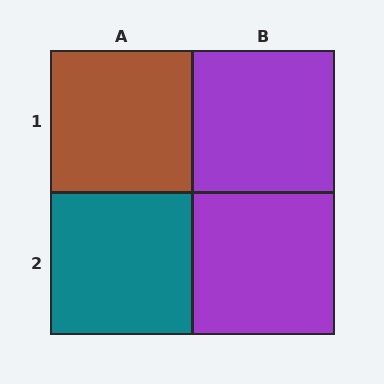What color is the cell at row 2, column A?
Teal.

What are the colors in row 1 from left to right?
Brown, purple.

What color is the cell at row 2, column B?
Purple.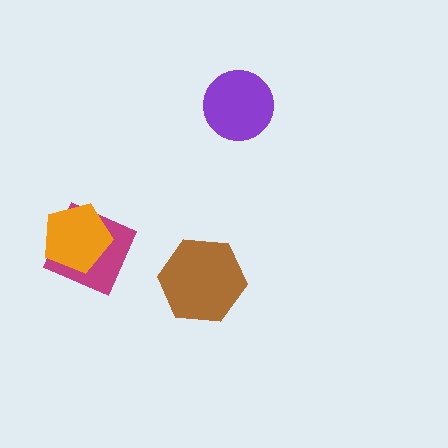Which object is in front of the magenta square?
The orange pentagon is in front of the magenta square.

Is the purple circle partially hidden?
No, no other shape covers it.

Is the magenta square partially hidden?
Yes, it is partially covered by another shape.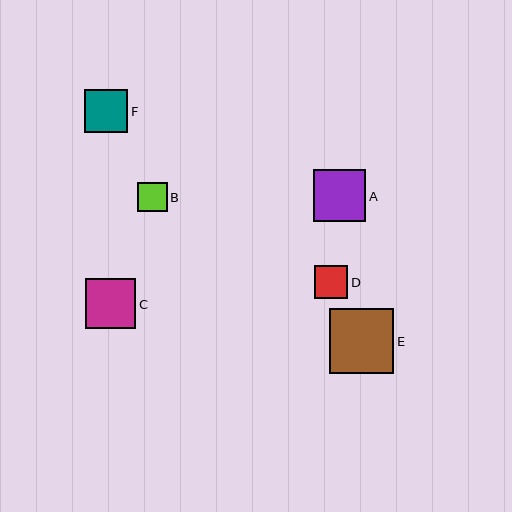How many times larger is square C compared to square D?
Square C is approximately 1.5 times the size of square D.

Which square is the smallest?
Square B is the smallest with a size of approximately 29 pixels.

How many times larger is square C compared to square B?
Square C is approximately 1.7 times the size of square B.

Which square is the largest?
Square E is the largest with a size of approximately 64 pixels.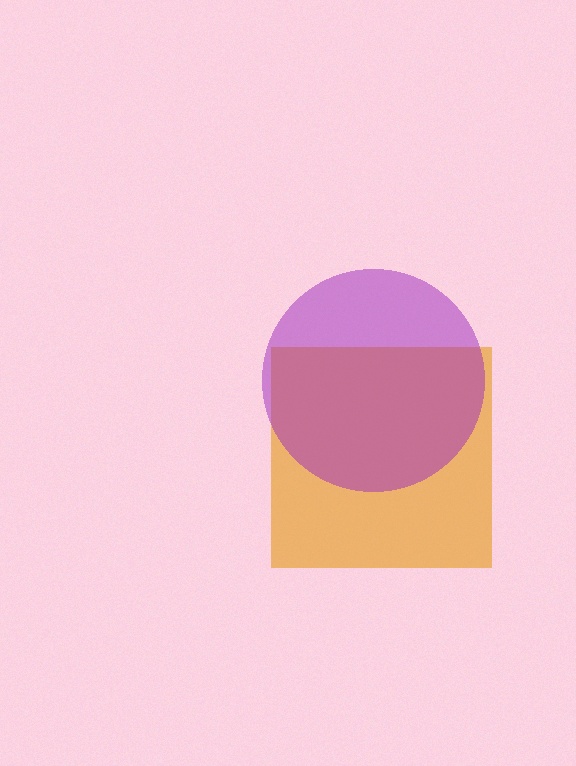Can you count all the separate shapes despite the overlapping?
Yes, there are 2 separate shapes.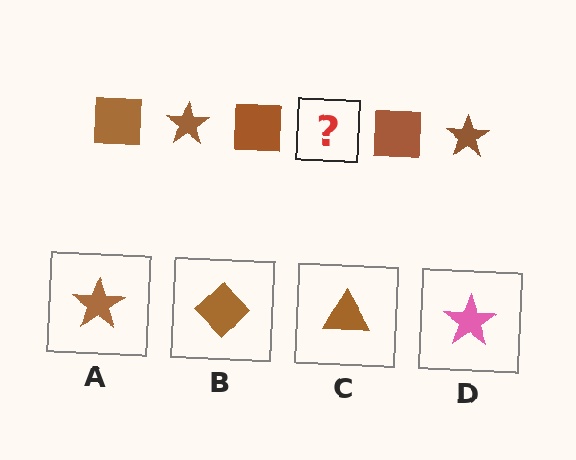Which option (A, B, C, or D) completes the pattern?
A.